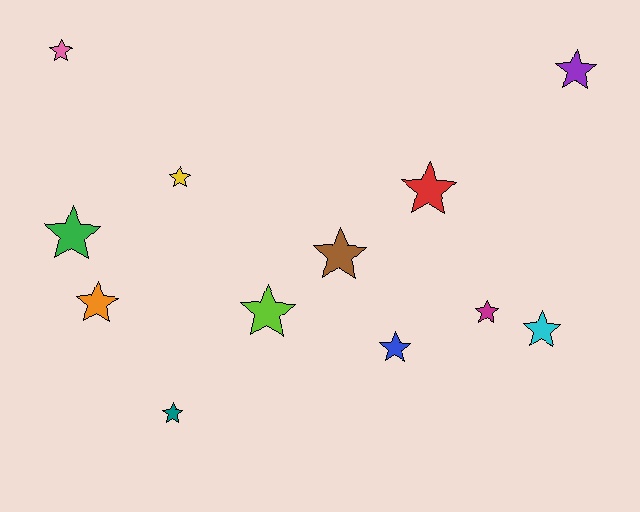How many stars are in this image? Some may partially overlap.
There are 12 stars.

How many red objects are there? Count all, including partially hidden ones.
There is 1 red object.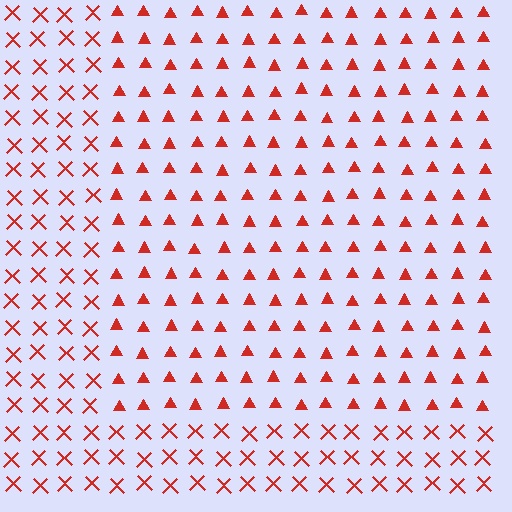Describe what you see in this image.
The image is filled with small red elements arranged in a uniform grid. A rectangle-shaped region contains triangles, while the surrounding area contains X marks. The boundary is defined purely by the change in element shape.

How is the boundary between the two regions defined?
The boundary is defined by a change in element shape: triangles inside vs. X marks outside. All elements share the same color and spacing.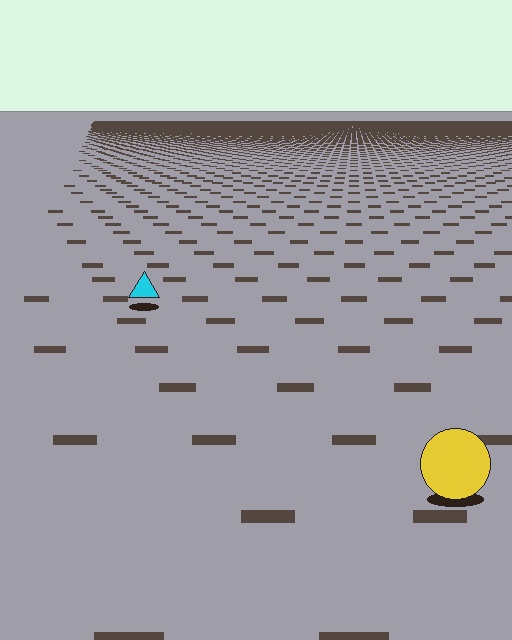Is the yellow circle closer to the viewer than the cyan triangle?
Yes. The yellow circle is closer — you can tell from the texture gradient: the ground texture is coarser near it.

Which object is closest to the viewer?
The yellow circle is closest. The texture marks near it are larger and more spread out.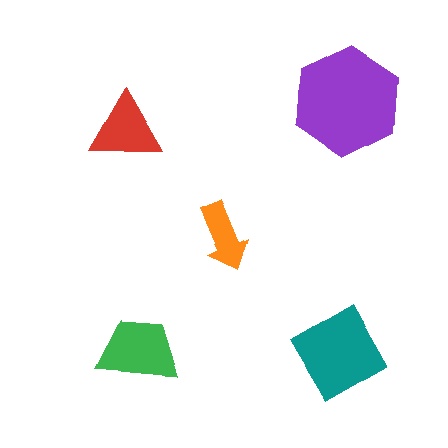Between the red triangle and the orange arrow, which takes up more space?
The red triangle.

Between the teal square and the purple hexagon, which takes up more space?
The purple hexagon.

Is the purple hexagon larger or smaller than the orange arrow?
Larger.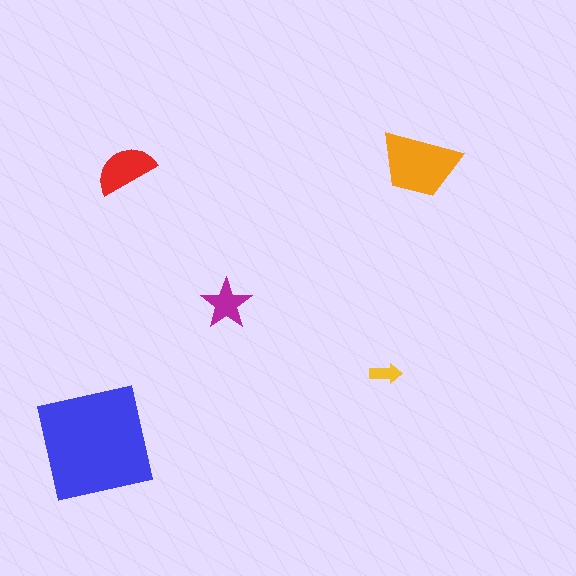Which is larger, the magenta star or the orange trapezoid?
The orange trapezoid.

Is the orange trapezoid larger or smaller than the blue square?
Smaller.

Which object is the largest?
The blue square.